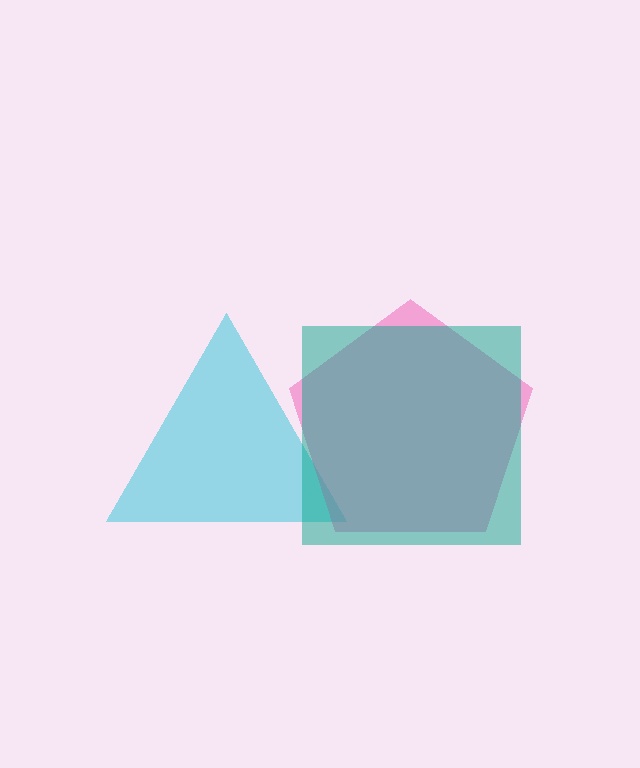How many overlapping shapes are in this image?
There are 3 overlapping shapes in the image.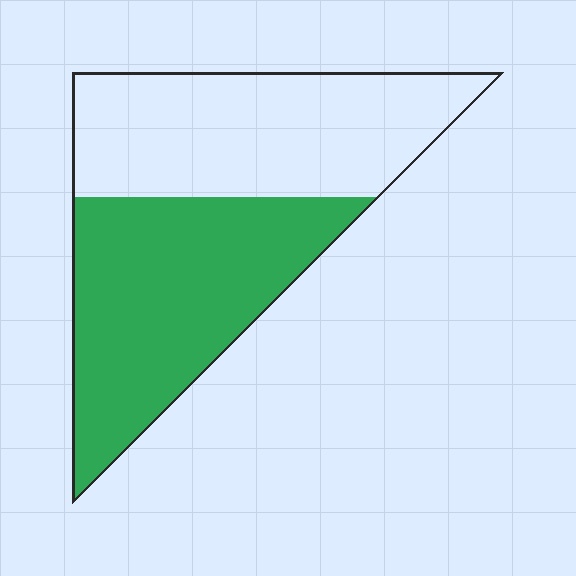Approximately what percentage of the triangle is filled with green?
Approximately 50%.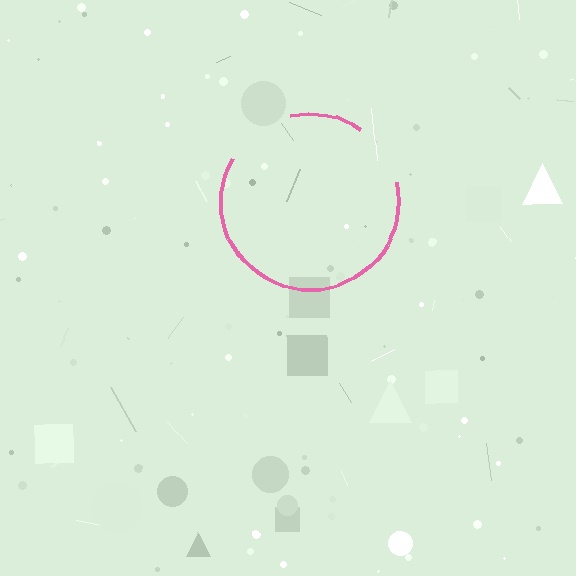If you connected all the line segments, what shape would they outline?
They would outline a circle.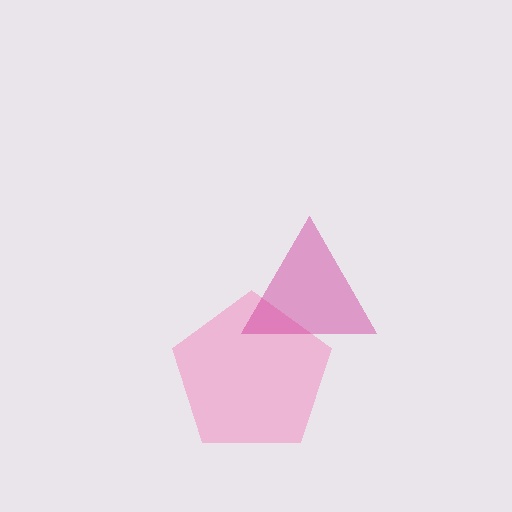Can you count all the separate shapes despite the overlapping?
Yes, there are 2 separate shapes.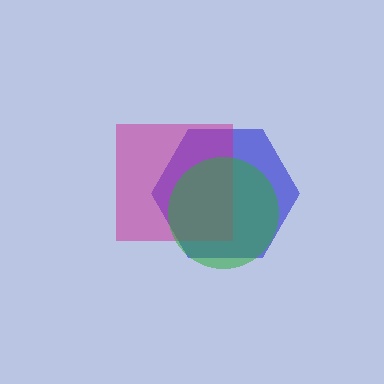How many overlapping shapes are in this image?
There are 3 overlapping shapes in the image.